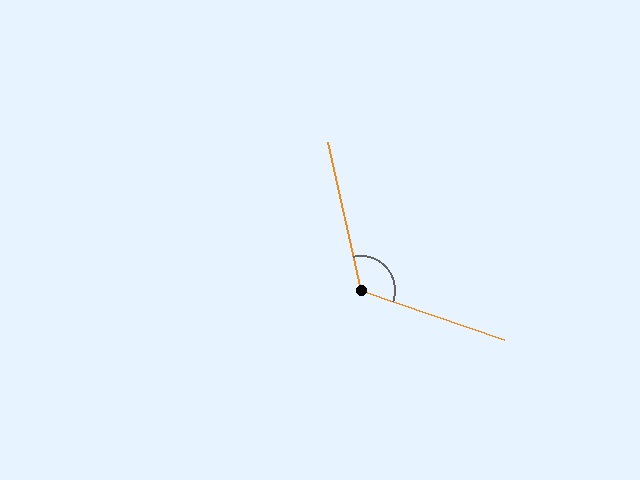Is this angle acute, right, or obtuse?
It is obtuse.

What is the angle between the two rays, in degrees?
Approximately 122 degrees.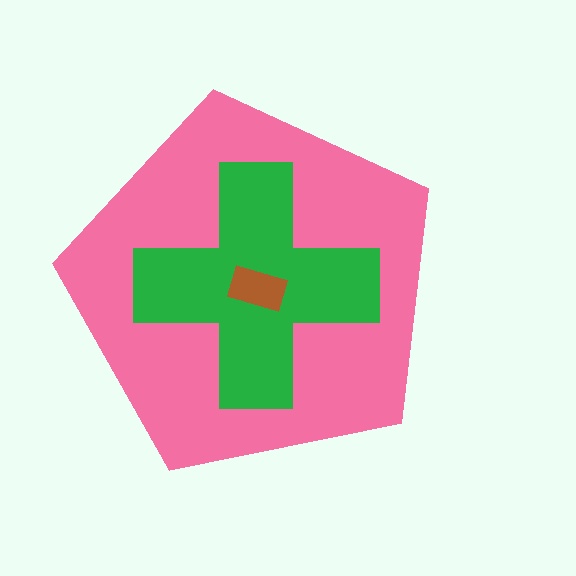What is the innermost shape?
The brown rectangle.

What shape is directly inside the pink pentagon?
The green cross.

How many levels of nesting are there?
3.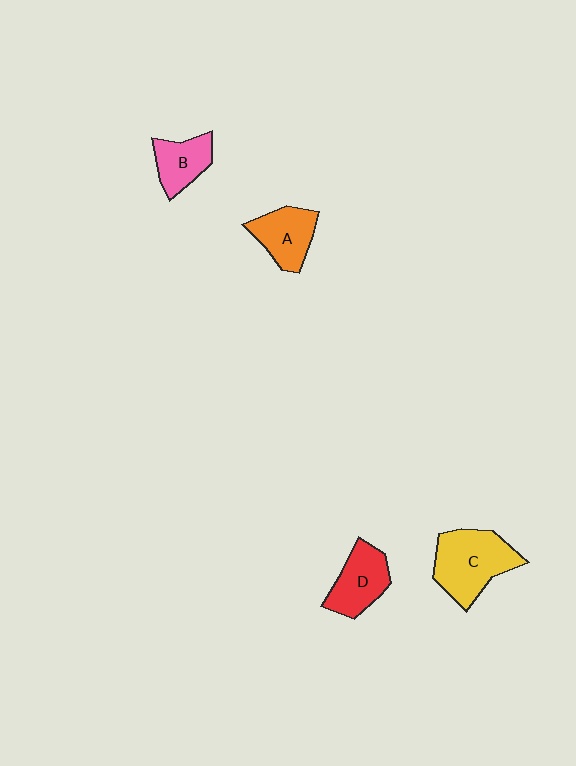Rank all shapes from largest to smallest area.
From largest to smallest: C (yellow), D (red), A (orange), B (pink).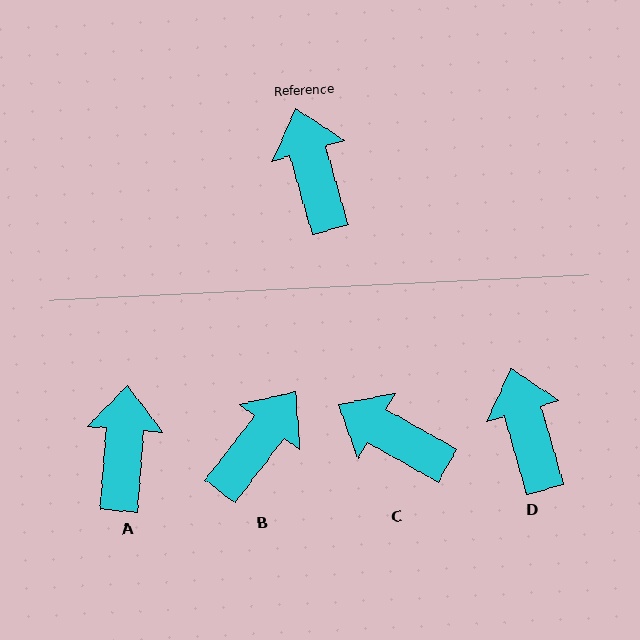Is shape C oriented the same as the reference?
No, it is off by about 45 degrees.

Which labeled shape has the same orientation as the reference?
D.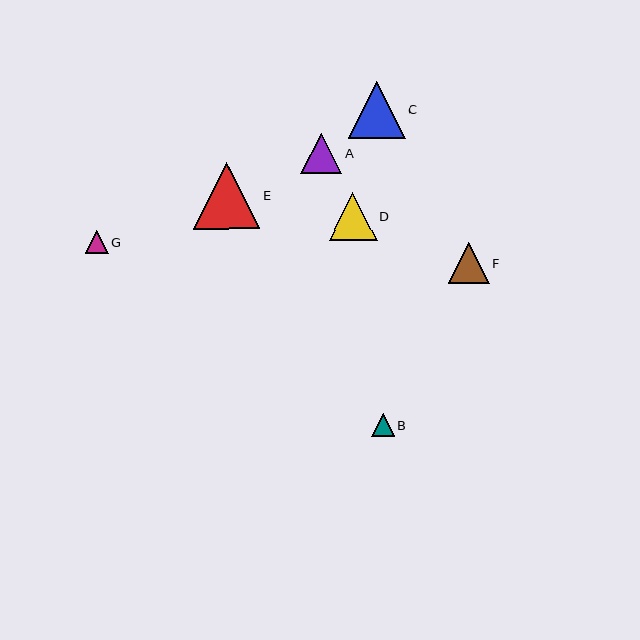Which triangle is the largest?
Triangle E is the largest with a size of approximately 66 pixels.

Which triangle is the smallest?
Triangle B is the smallest with a size of approximately 23 pixels.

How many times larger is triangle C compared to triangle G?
Triangle C is approximately 2.5 times the size of triangle G.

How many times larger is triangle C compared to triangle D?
Triangle C is approximately 1.2 times the size of triangle D.